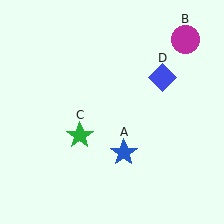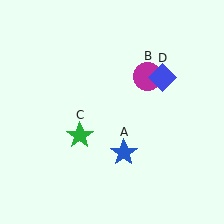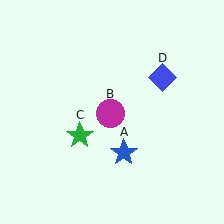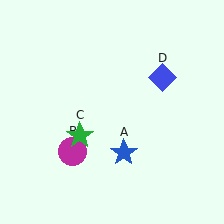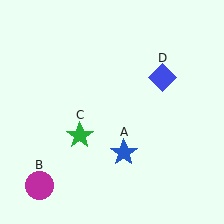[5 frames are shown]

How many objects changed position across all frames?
1 object changed position: magenta circle (object B).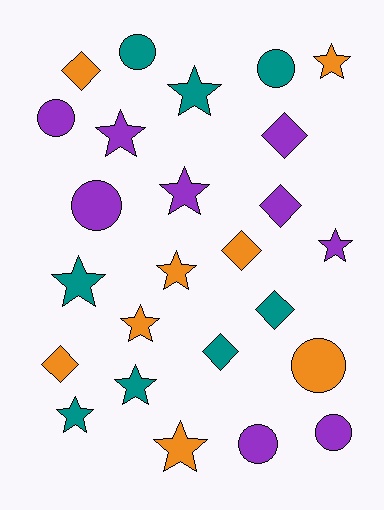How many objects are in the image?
There are 25 objects.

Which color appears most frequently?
Purple, with 9 objects.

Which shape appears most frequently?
Star, with 11 objects.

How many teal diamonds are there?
There are 2 teal diamonds.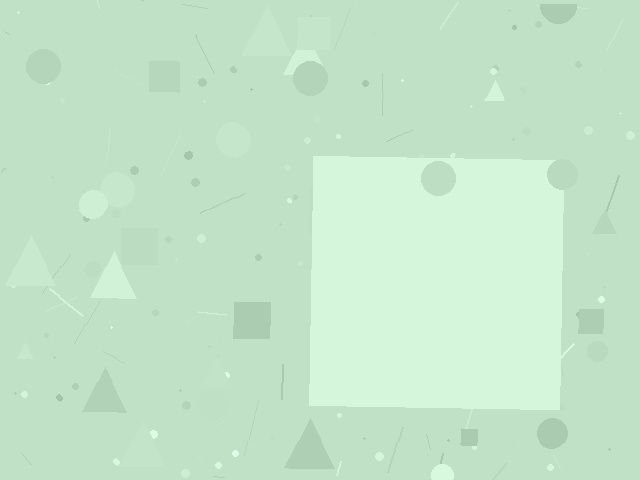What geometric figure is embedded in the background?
A square is embedded in the background.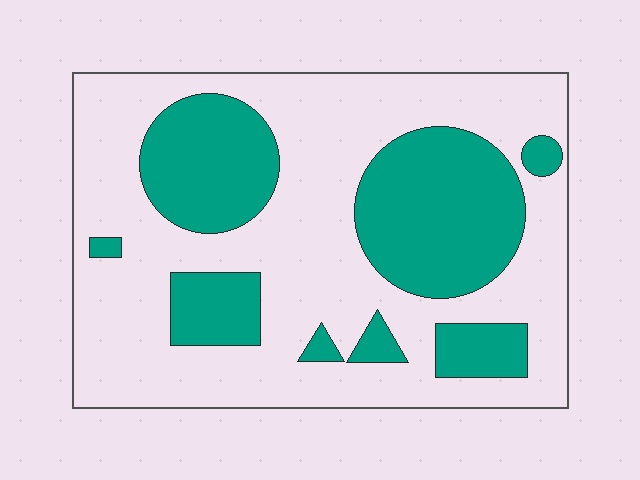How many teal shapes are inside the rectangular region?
8.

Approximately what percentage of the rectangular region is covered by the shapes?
Approximately 35%.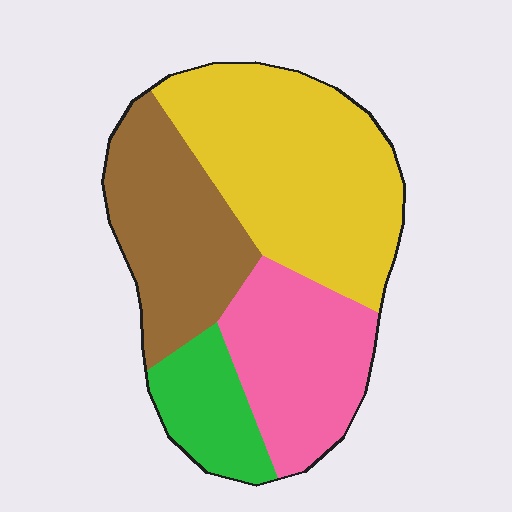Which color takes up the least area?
Green, at roughly 10%.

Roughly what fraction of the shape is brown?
Brown covers roughly 25% of the shape.